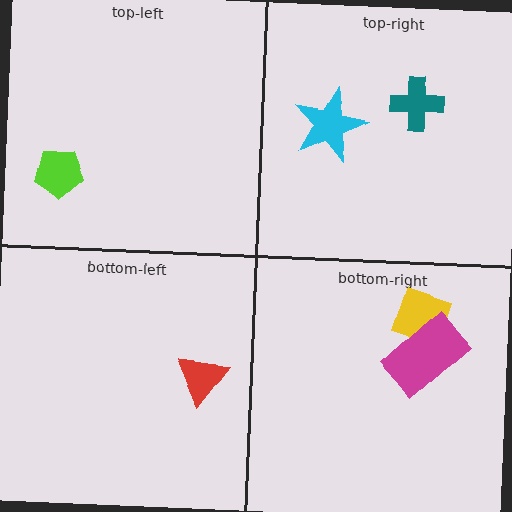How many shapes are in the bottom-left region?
1.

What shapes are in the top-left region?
The lime pentagon.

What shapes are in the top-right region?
The teal cross, the cyan star.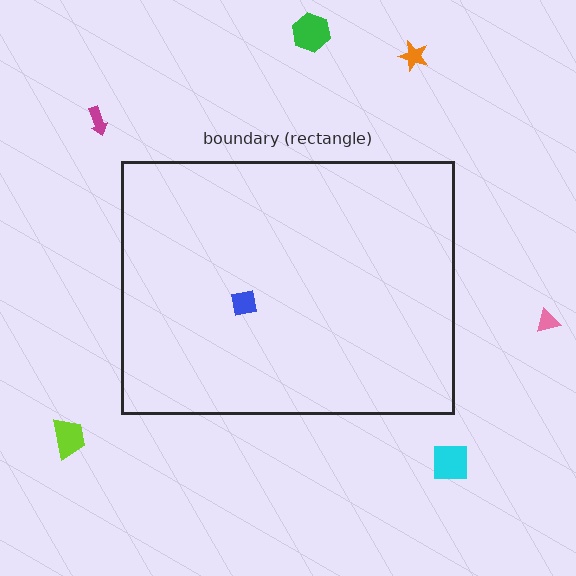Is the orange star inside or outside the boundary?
Outside.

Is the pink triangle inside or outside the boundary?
Outside.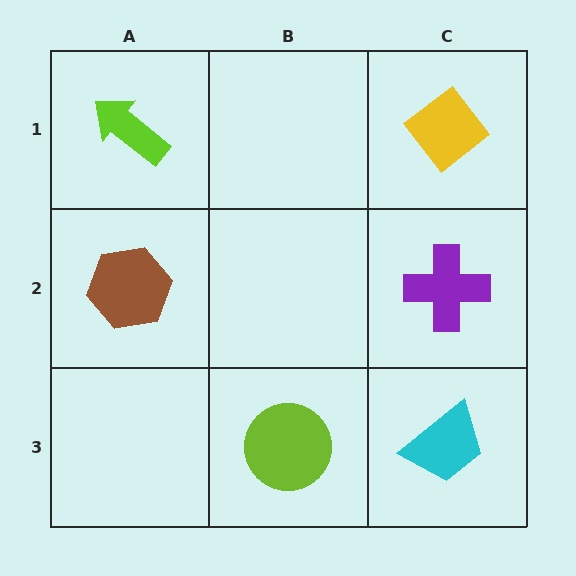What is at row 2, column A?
A brown hexagon.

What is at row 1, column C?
A yellow diamond.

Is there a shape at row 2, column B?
No, that cell is empty.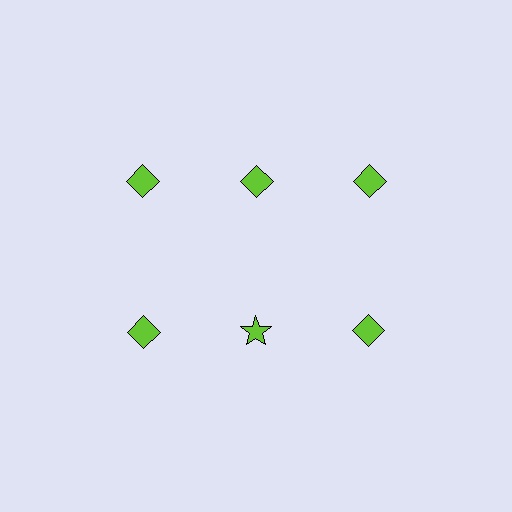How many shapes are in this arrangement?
There are 6 shapes arranged in a grid pattern.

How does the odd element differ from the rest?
It has a different shape: star instead of diamond.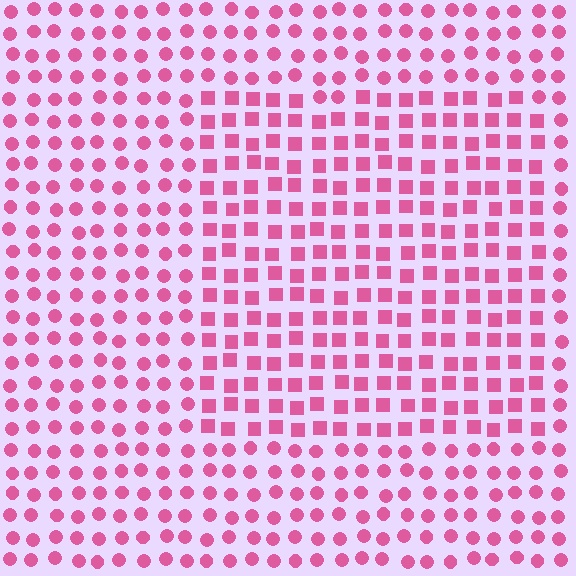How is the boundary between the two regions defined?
The boundary is defined by a change in element shape: squares inside vs. circles outside. All elements share the same color and spacing.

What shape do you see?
I see a rectangle.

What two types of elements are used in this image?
The image uses squares inside the rectangle region and circles outside it.